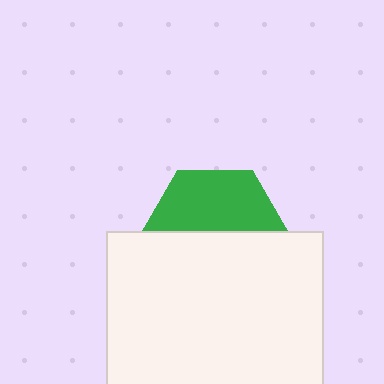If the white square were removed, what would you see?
You would see the complete green hexagon.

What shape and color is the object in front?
The object in front is a white square.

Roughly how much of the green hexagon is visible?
About half of it is visible (roughly 47%).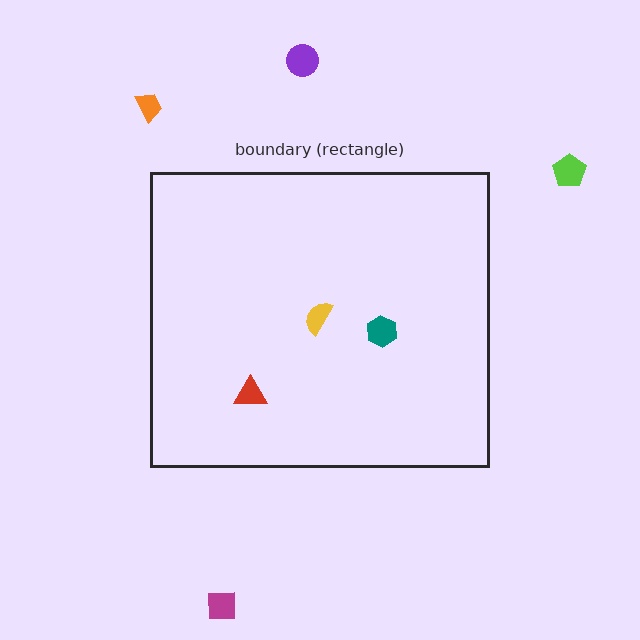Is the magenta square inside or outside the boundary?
Outside.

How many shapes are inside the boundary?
3 inside, 4 outside.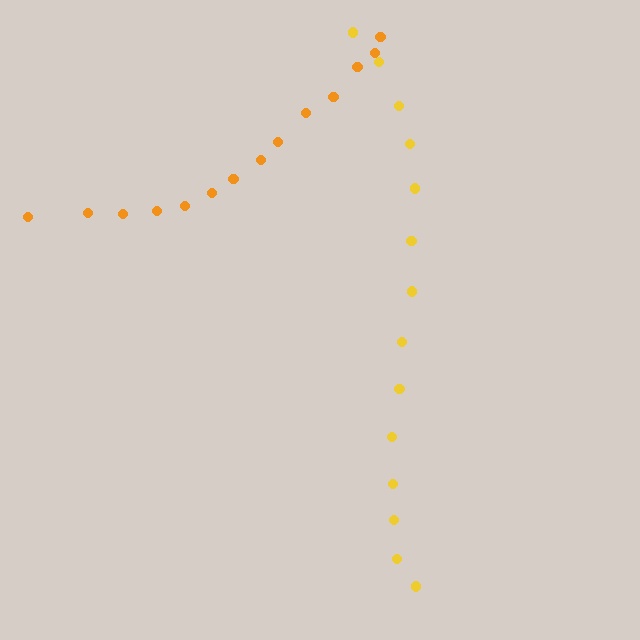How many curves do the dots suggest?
There are 2 distinct paths.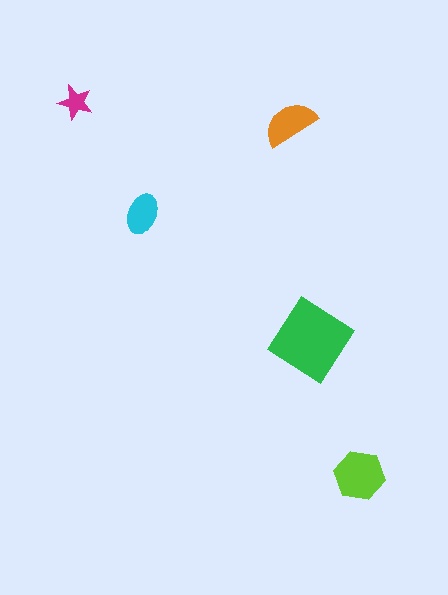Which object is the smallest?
The magenta star.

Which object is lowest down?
The lime hexagon is bottommost.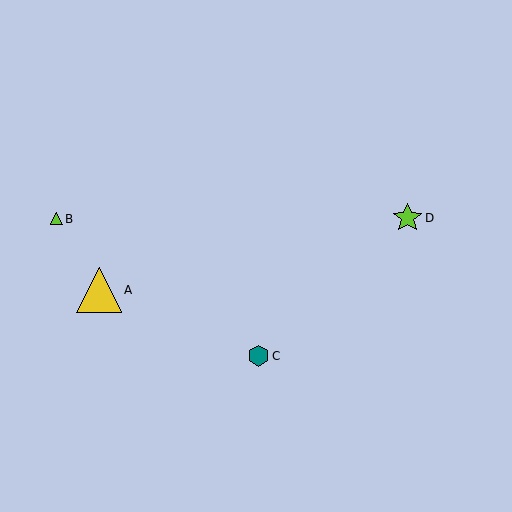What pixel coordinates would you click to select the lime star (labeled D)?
Click at (407, 218) to select the lime star D.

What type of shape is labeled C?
Shape C is a teal hexagon.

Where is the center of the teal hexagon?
The center of the teal hexagon is at (259, 356).